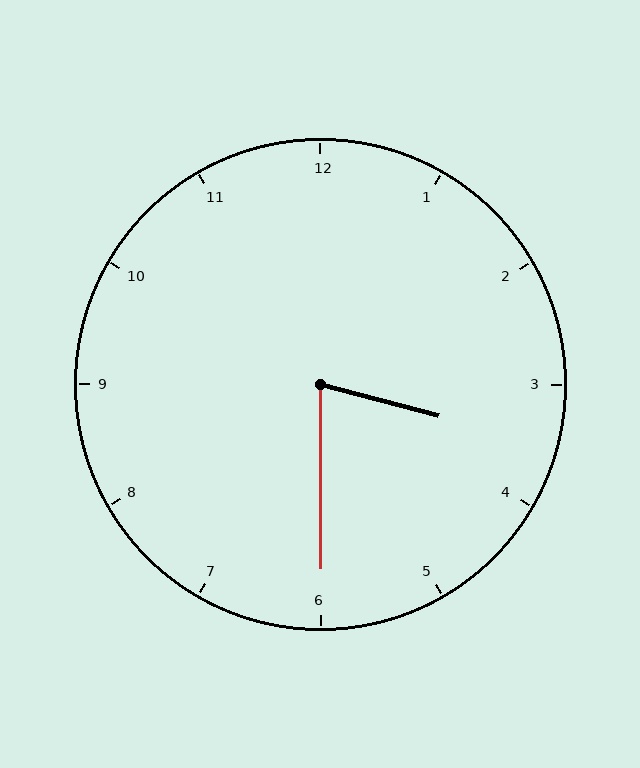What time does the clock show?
3:30.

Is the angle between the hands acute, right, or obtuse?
It is acute.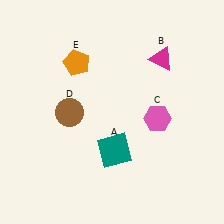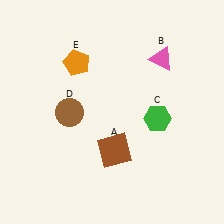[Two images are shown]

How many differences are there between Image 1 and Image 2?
There are 3 differences between the two images.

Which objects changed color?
A changed from teal to brown. B changed from magenta to pink. C changed from pink to green.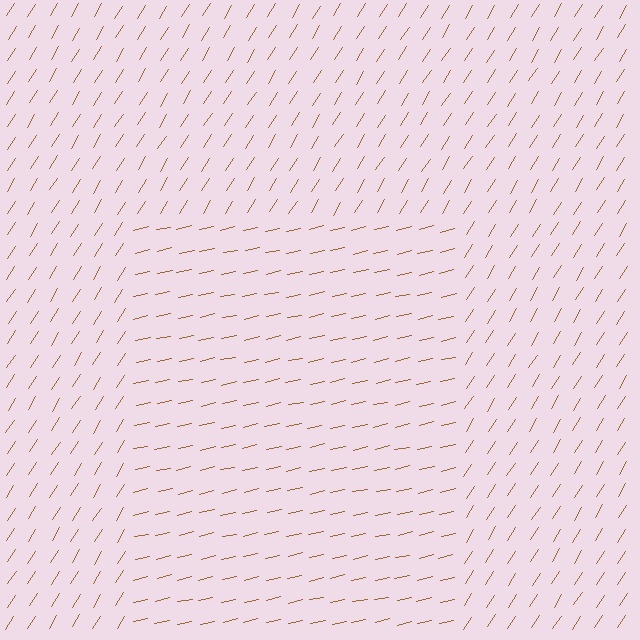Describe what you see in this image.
The image is filled with small brown line segments. A rectangle region in the image has lines oriented differently from the surrounding lines, creating a visible texture boundary.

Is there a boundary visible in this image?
Yes, there is a texture boundary formed by a change in line orientation.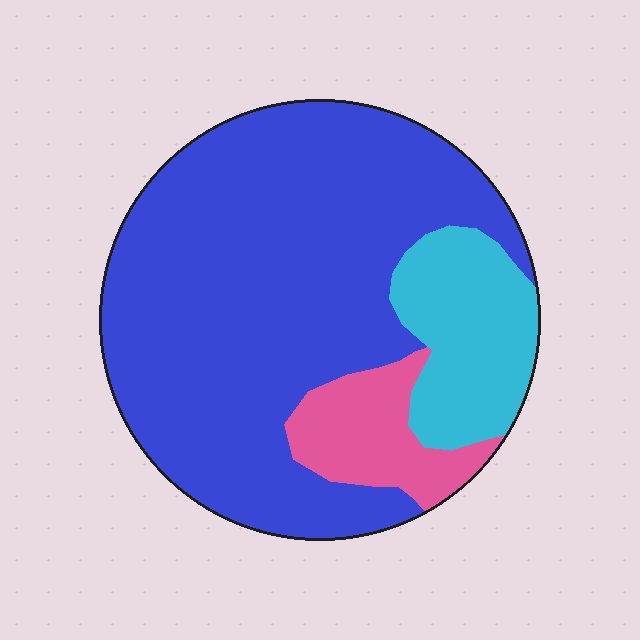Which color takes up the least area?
Pink, at roughly 10%.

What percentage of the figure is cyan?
Cyan covers around 15% of the figure.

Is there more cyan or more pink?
Cyan.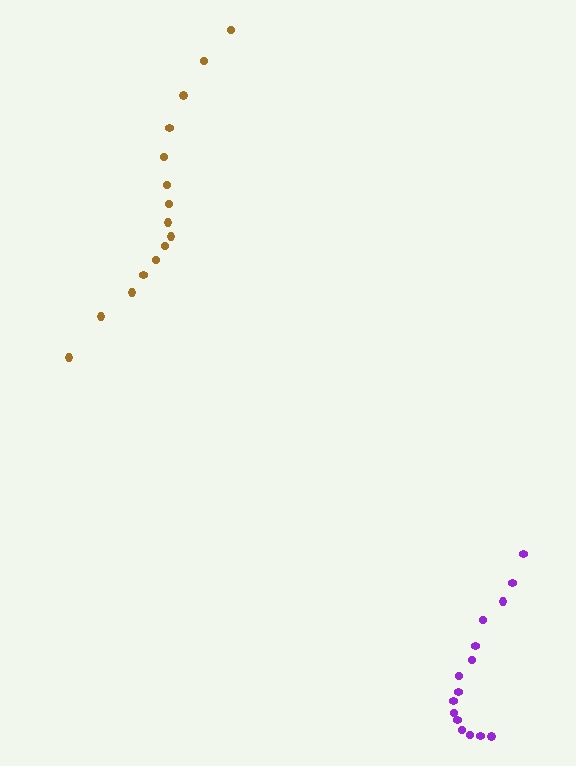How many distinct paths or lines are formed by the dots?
There are 2 distinct paths.